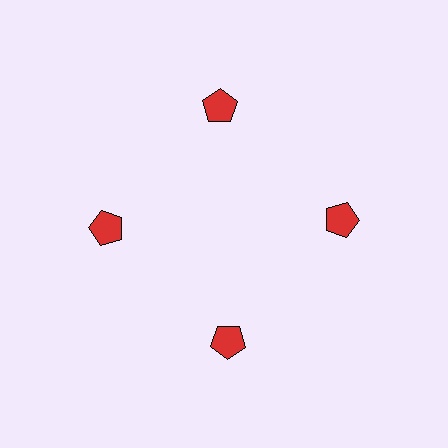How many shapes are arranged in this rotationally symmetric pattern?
There are 4 shapes, arranged in 4 groups of 1.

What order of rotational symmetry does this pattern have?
This pattern has 4-fold rotational symmetry.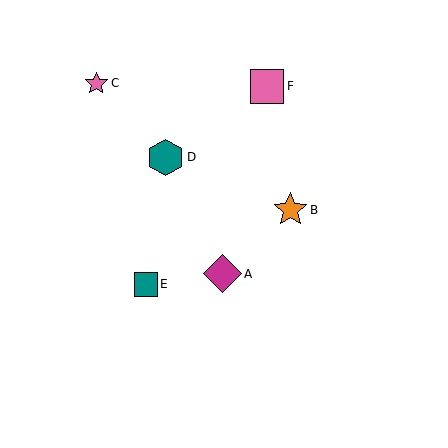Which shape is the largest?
The magenta diamond (labeled A) is the largest.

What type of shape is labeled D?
Shape D is a teal hexagon.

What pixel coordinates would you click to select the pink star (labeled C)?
Click at (96, 83) to select the pink star C.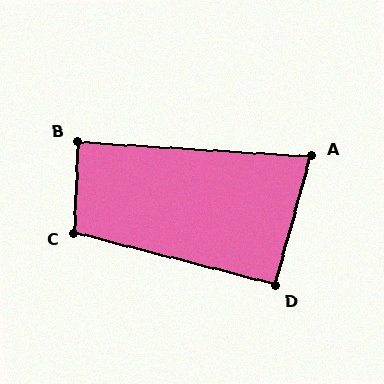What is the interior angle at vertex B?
Approximately 89 degrees (approximately right).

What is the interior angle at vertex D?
Approximately 91 degrees (approximately right).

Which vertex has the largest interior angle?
C, at approximately 102 degrees.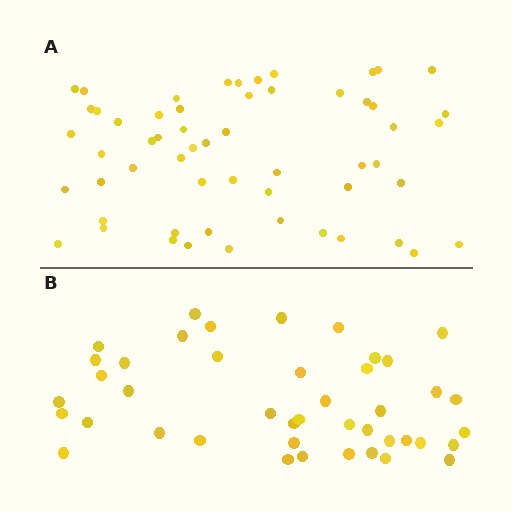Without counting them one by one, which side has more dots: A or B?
Region A (the top region) has more dots.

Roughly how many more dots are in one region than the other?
Region A has approximately 15 more dots than region B.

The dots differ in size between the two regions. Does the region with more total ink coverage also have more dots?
No. Region B has more total ink coverage because its dots are larger, but region A actually contains more individual dots. Total area can be misleading — the number of items is what matters here.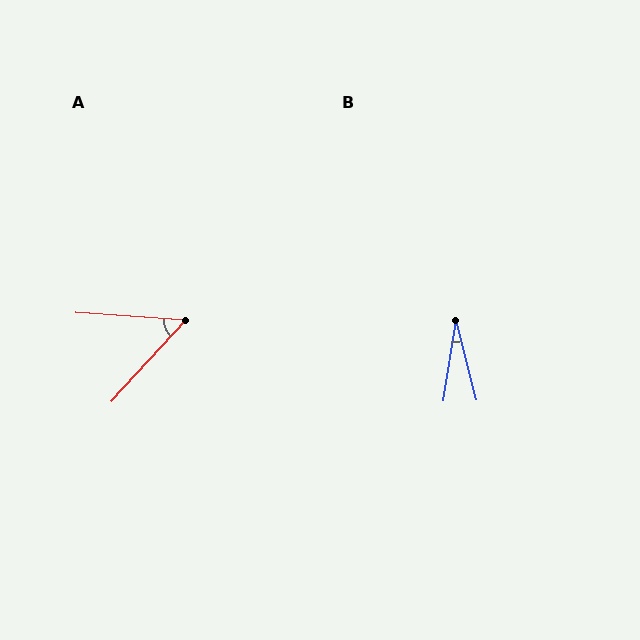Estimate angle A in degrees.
Approximately 52 degrees.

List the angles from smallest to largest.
B (23°), A (52°).